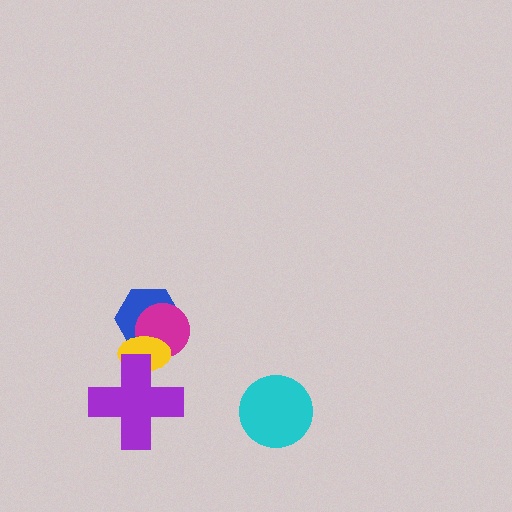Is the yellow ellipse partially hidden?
Yes, it is partially covered by another shape.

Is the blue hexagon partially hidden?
Yes, it is partially covered by another shape.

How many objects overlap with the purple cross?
1 object overlaps with the purple cross.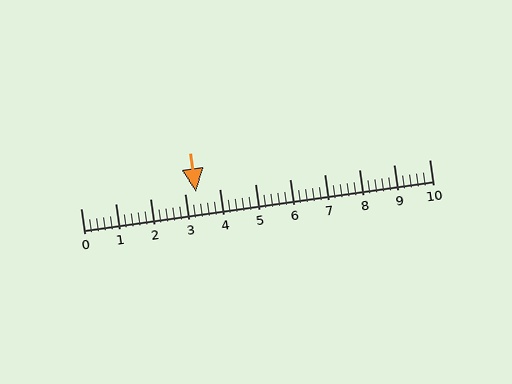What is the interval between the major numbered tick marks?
The major tick marks are spaced 1 units apart.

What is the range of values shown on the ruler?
The ruler shows values from 0 to 10.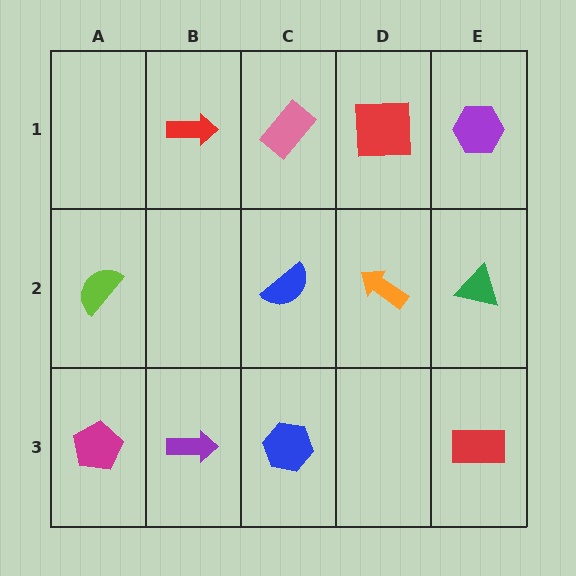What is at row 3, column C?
A blue hexagon.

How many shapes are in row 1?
4 shapes.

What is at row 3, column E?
A red rectangle.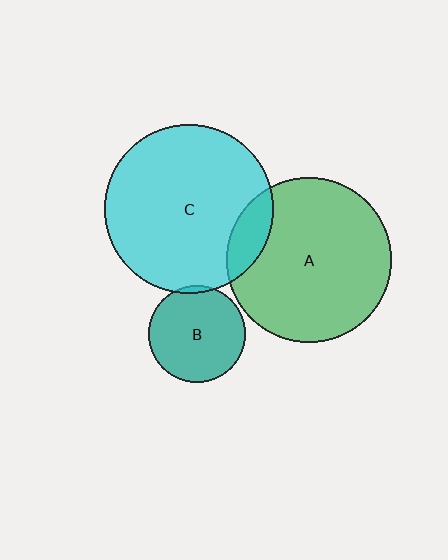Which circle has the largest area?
Circle C (cyan).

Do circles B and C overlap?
Yes.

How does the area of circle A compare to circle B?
Approximately 2.9 times.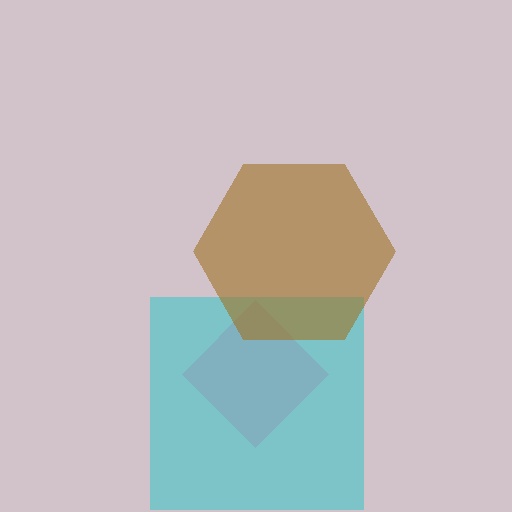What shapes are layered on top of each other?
The layered shapes are: a pink diamond, a cyan square, a brown hexagon.